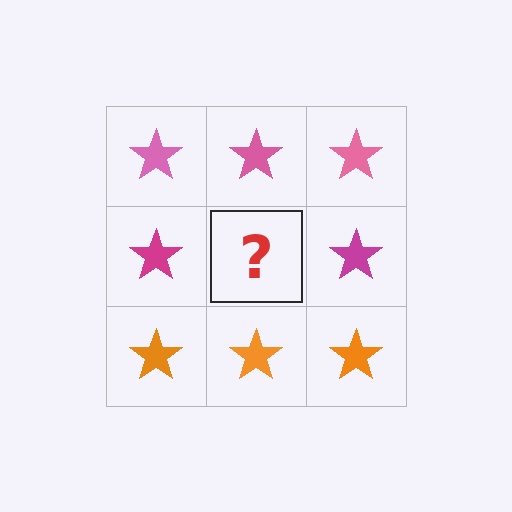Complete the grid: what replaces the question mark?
The question mark should be replaced with a magenta star.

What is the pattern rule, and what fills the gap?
The rule is that each row has a consistent color. The gap should be filled with a magenta star.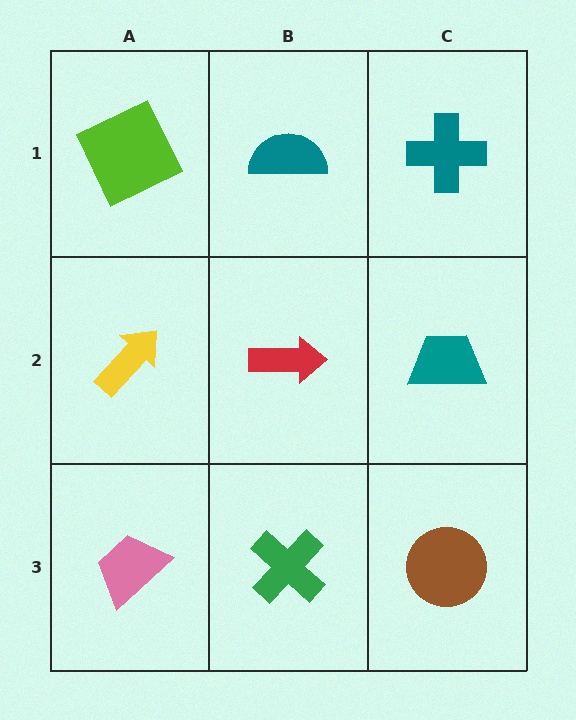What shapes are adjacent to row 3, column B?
A red arrow (row 2, column B), a pink trapezoid (row 3, column A), a brown circle (row 3, column C).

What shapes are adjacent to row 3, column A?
A yellow arrow (row 2, column A), a green cross (row 3, column B).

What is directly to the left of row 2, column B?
A yellow arrow.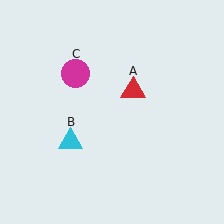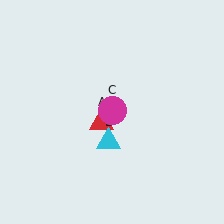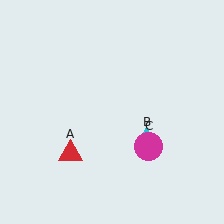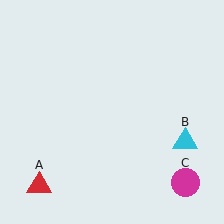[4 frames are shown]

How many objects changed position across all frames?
3 objects changed position: red triangle (object A), cyan triangle (object B), magenta circle (object C).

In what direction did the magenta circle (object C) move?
The magenta circle (object C) moved down and to the right.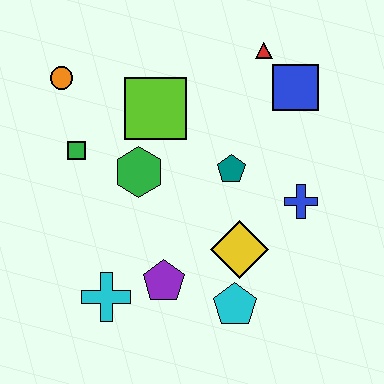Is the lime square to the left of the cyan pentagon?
Yes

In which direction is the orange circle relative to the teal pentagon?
The orange circle is to the left of the teal pentagon.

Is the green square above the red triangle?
No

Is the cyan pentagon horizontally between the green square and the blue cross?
Yes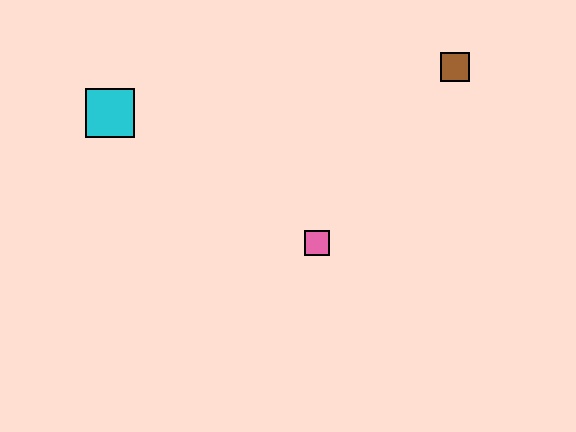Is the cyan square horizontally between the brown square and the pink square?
No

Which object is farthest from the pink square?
The cyan square is farthest from the pink square.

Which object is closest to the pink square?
The brown square is closest to the pink square.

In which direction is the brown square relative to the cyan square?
The brown square is to the right of the cyan square.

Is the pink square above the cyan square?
No